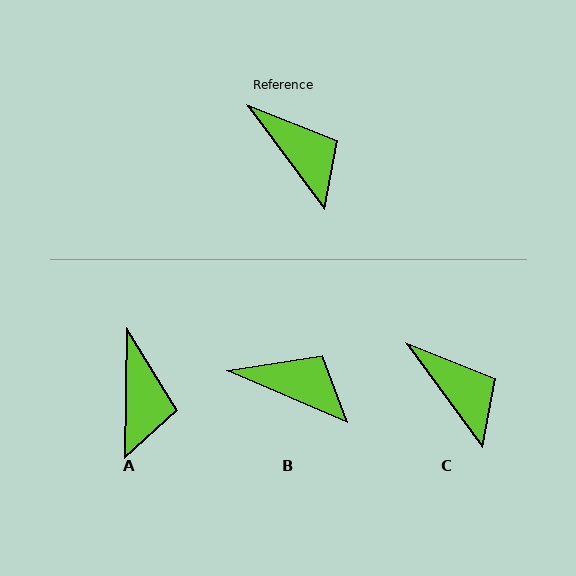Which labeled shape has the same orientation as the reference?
C.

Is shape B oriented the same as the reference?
No, it is off by about 30 degrees.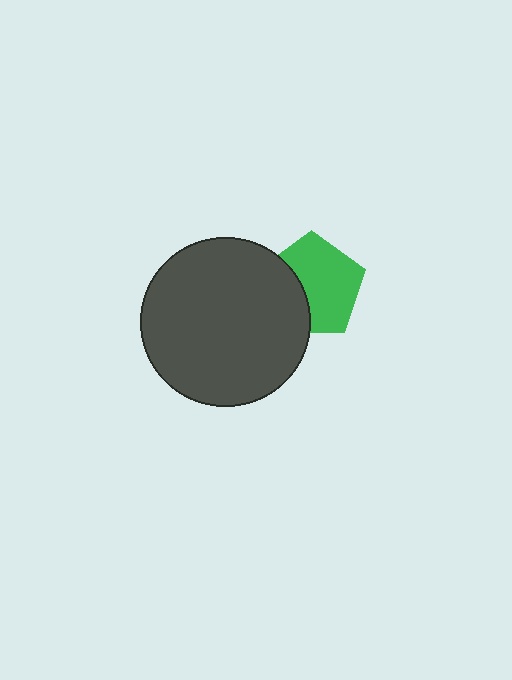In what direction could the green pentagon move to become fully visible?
The green pentagon could move right. That would shift it out from behind the dark gray circle entirely.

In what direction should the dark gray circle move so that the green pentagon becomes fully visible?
The dark gray circle should move left. That is the shortest direction to clear the overlap and leave the green pentagon fully visible.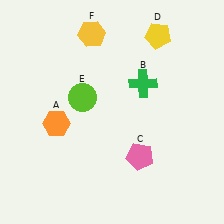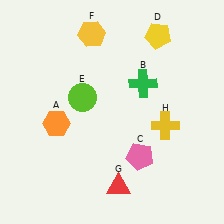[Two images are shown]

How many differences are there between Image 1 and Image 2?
There are 2 differences between the two images.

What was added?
A red triangle (G), a yellow cross (H) were added in Image 2.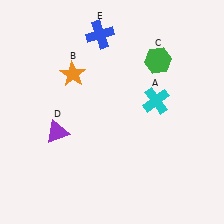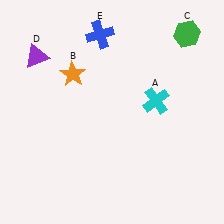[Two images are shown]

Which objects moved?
The objects that moved are: the green hexagon (C), the purple triangle (D).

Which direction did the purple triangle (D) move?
The purple triangle (D) moved up.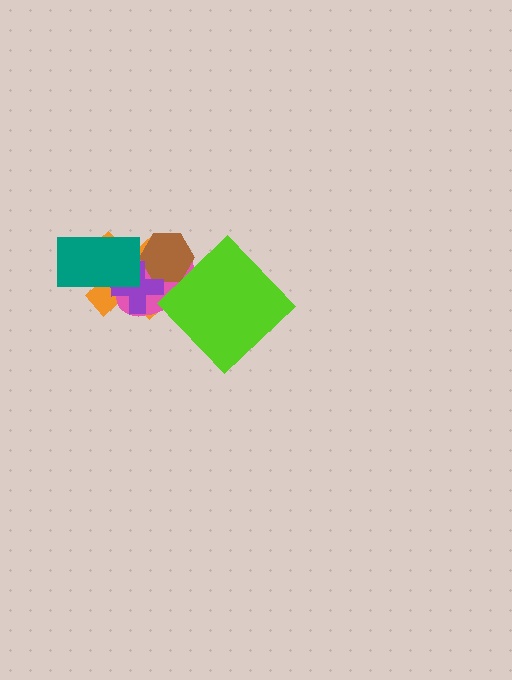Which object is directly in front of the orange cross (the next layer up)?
The pink ellipse is directly in front of the orange cross.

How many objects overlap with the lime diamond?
1 object overlaps with the lime diamond.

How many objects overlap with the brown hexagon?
3 objects overlap with the brown hexagon.